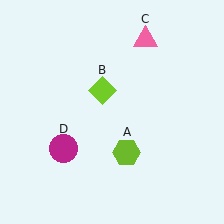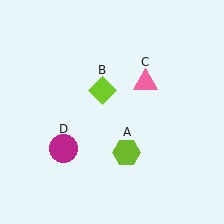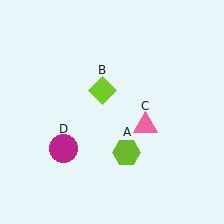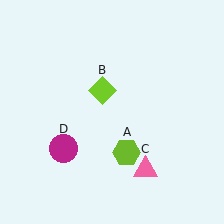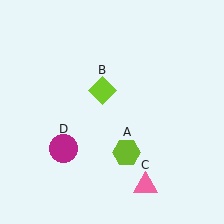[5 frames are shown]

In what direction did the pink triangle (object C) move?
The pink triangle (object C) moved down.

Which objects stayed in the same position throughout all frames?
Lime hexagon (object A) and lime diamond (object B) and magenta circle (object D) remained stationary.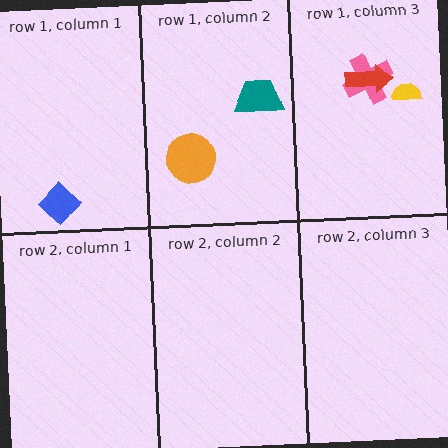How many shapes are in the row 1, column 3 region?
3.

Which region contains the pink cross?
The row 1, column 3 region.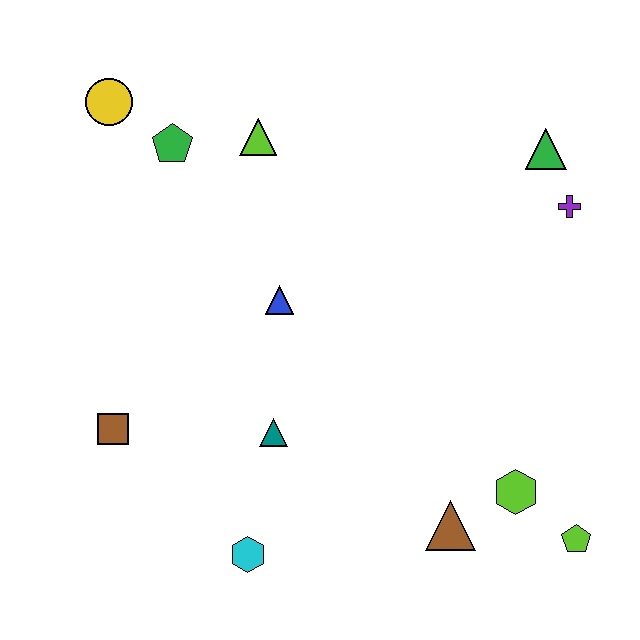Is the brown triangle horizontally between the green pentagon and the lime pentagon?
Yes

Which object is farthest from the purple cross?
The brown square is farthest from the purple cross.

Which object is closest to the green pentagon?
The yellow circle is closest to the green pentagon.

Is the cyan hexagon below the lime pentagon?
Yes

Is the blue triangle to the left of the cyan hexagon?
No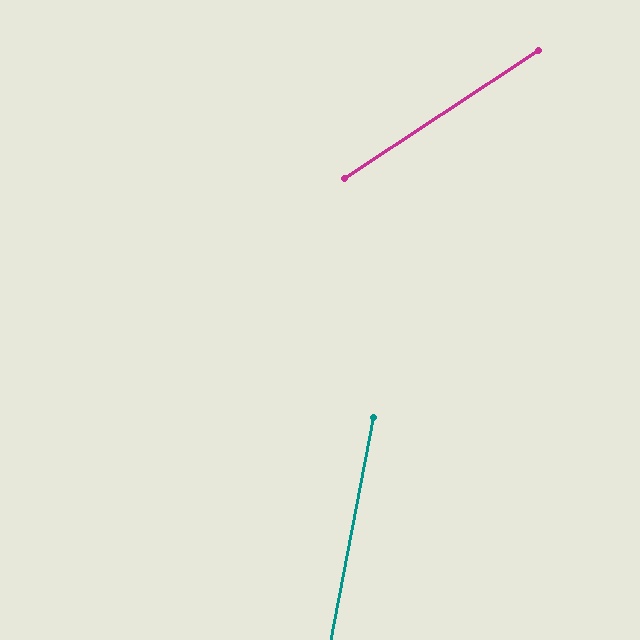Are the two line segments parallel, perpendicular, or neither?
Neither parallel nor perpendicular — they differ by about 46°.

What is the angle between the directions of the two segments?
Approximately 46 degrees.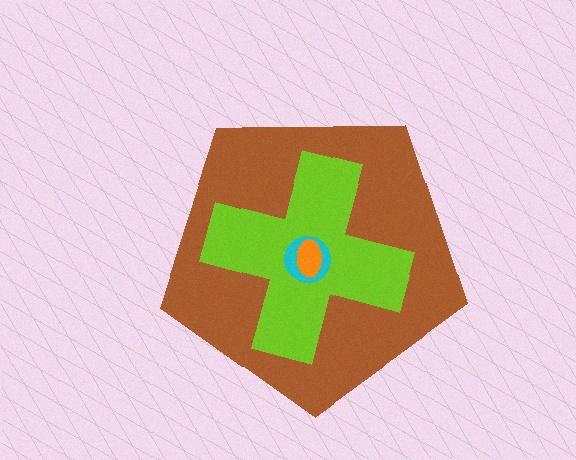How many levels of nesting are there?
4.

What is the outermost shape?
The brown pentagon.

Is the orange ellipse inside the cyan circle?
Yes.